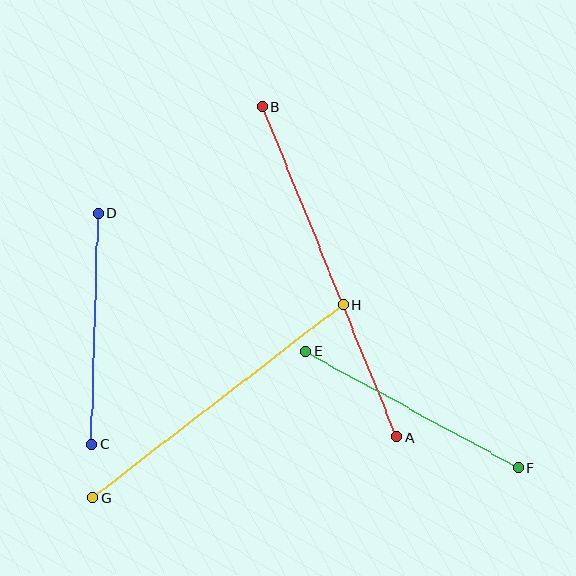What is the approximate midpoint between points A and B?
The midpoint is at approximately (330, 272) pixels.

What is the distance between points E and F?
The distance is approximately 242 pixels.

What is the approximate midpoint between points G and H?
The midpoint is at approximately (218, 401) pixels.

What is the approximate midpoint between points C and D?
The midpoint is at approximately (95, 328) pixels.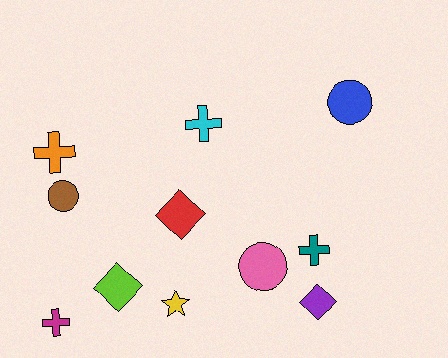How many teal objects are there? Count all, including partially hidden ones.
There is 1 teal object.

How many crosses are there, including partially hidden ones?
There are 4 crosses.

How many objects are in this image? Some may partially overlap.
There are 11 objects.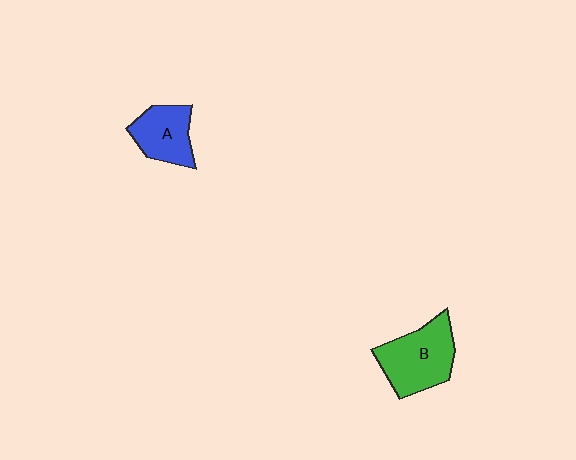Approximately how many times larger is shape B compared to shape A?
Approximately 1.4 times.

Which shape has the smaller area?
Shape A (blue).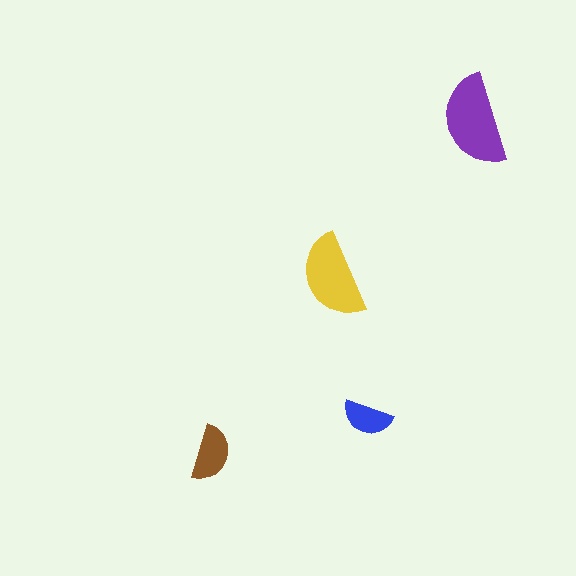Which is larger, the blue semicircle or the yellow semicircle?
The yellow one.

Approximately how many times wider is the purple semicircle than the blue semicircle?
About 2 times wider.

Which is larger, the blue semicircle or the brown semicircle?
The brown one.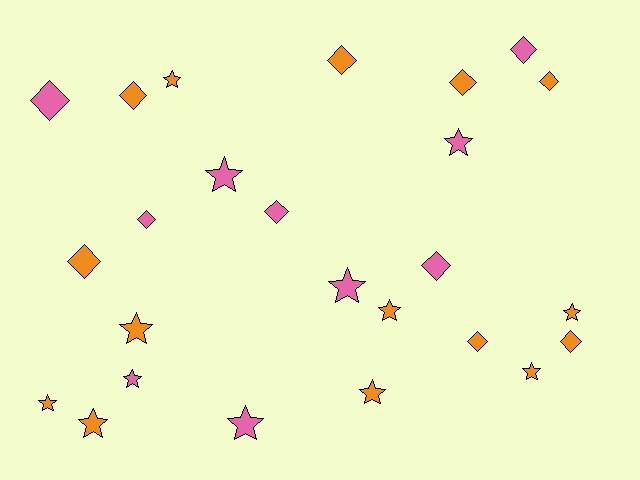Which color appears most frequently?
Orange, with 15 objects.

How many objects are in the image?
There are 25 objects.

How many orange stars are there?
There are 8 orange stars.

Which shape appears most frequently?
Star, with 13 objects.